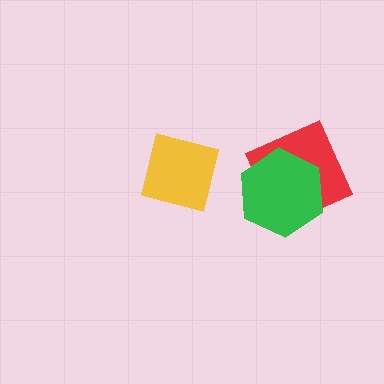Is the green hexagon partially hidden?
No, no other shape covers it.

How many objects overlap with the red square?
1 object overlaps with the red square.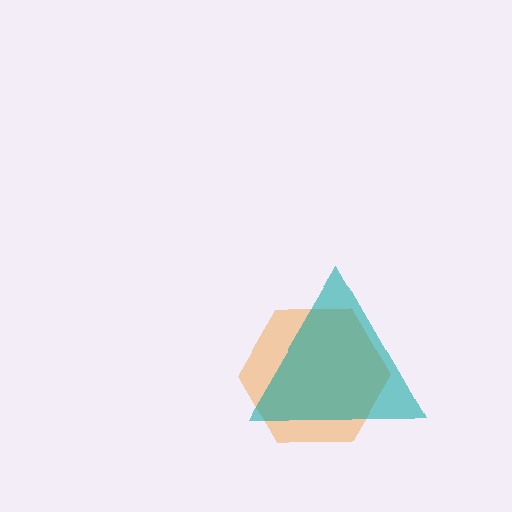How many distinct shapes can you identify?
There are 2 distinct shapes: an orange hexagon, a teal triangle.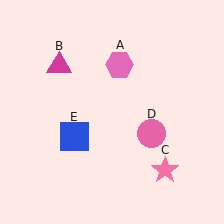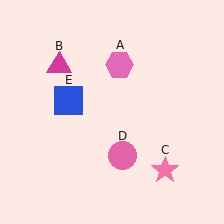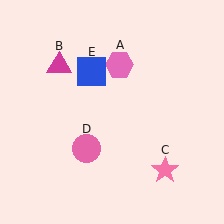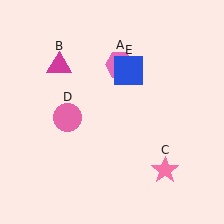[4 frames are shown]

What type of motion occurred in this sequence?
The pink circle (object D), blue square (object E) rotated clockwise around the center of the scene.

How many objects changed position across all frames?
2 objects changed position: pink circle (object D), blue square (object E).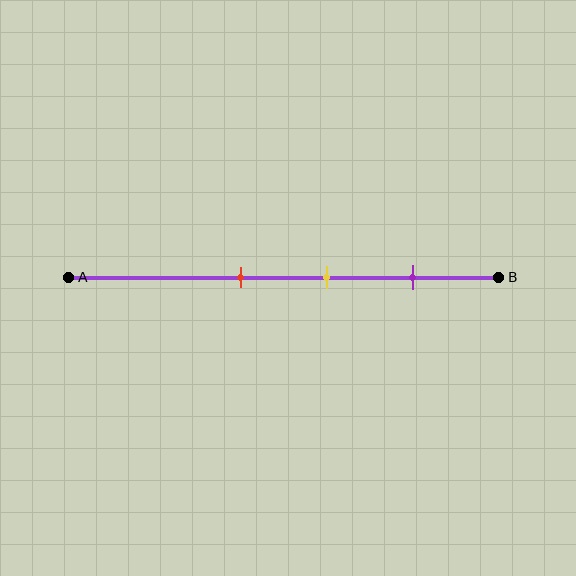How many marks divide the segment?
There are 3 marks dividing the segment.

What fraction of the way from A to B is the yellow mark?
The yellow mark is approximately 60% (0.6) of the way from A to B.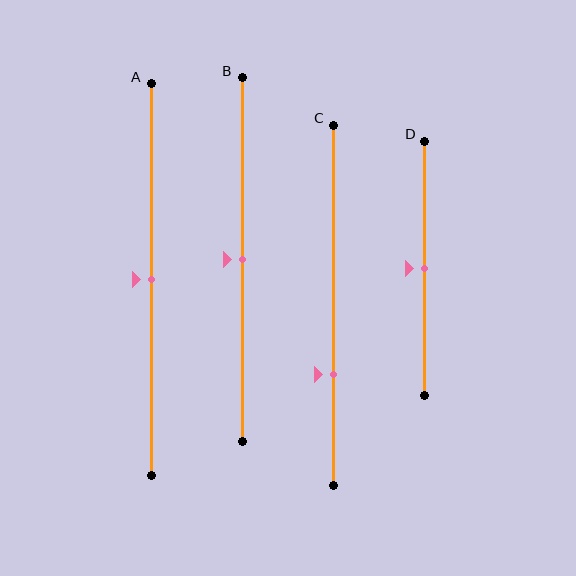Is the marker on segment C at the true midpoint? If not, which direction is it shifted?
No, the marker on segment C is shifted downward by about 19% of the segment length.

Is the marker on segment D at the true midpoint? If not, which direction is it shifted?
Yes, the marker on segment D is at the true midpoint.